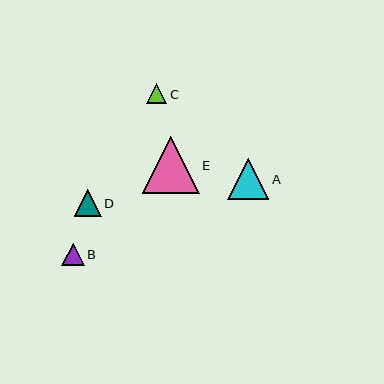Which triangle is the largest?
Triangle E is the largest with a size of approximately 57 pixels.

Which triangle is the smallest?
Triangle C is the smallest with a size of approximately 20 pixels.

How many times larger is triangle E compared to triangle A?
Triangle E is approximately 1.4 times the size of triangle A.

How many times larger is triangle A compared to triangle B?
Triangle A is approximately 1.8 times the size of triangle B.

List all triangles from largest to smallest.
From largest to smallest: E, A, D, B, C.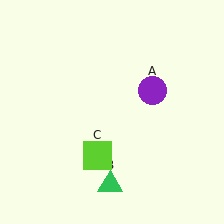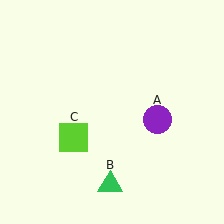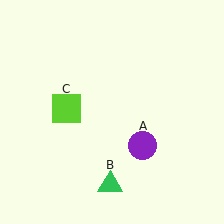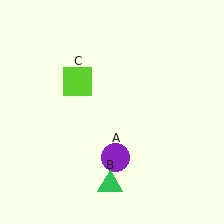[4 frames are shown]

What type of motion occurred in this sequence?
The purple circle (object A), lime square (object C) rotated clockwise around the center of the scene.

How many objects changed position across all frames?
2 objects changed position: purple circle (object A), lime square (object C).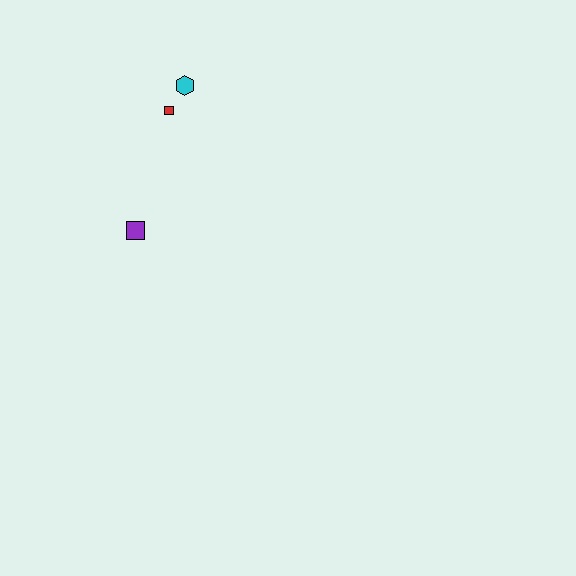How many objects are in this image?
There are 3 objects.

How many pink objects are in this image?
There are no pink objects.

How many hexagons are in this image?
There is 1 hexagon.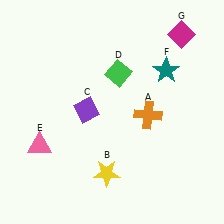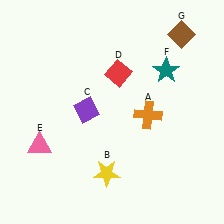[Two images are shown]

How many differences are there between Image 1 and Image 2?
There are 2 differences between the two images.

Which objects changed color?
D changed from green to red. G changed from magenta to brown.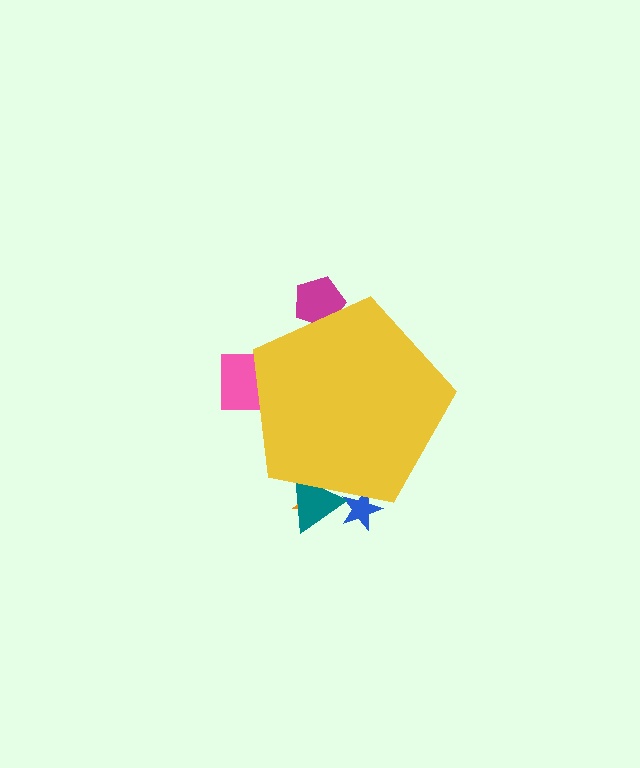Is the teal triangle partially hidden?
Yes, the teal triangle is partially hidden behind the yellow pentagon.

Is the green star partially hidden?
Yes, the green star is partially hidden behind the yellow pentagon.